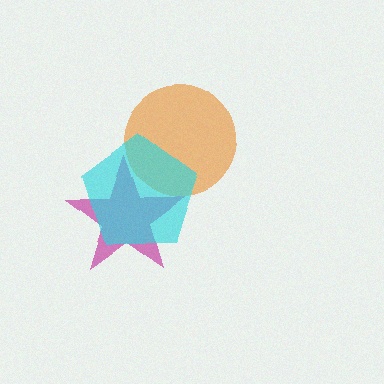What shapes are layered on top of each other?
The layered shapes are: an orange circle, a magenta star, a cyan pentagon.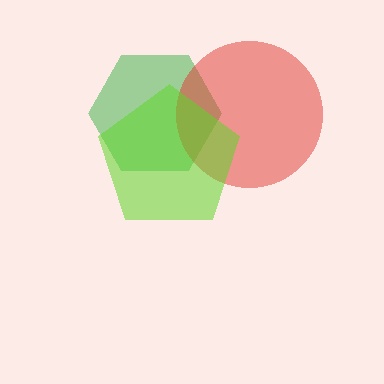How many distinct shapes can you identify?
There are 3 distinct shapes: a green hexagon, a red circle, a lime pentagon.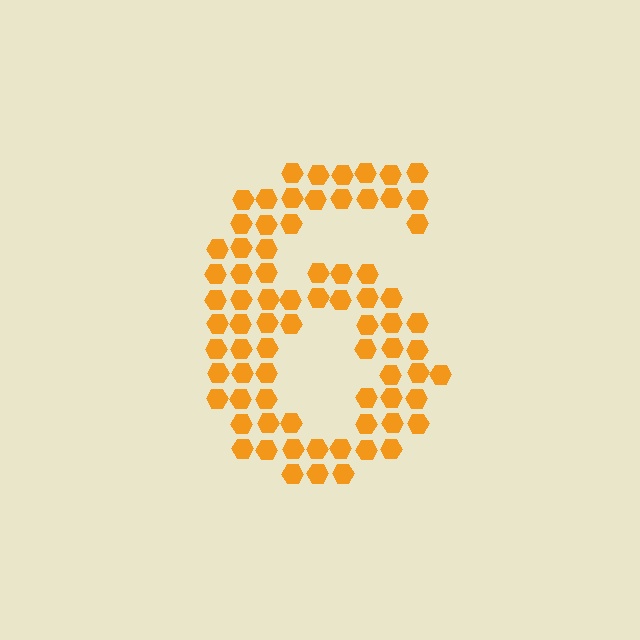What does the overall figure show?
The overall figure shows the digit 6.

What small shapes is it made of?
It is made of small hexagons.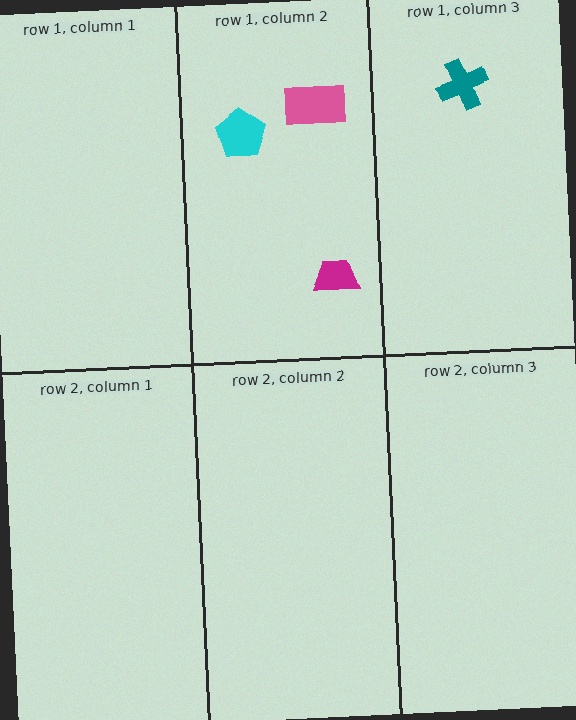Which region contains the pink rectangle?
The row 1, column 2 region.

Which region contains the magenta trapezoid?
The row 1, column 2 region.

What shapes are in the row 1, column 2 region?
The cyan pentagon, the magenta trapezoid, the pink rectangle.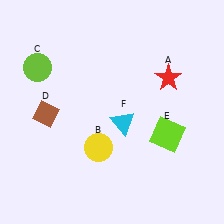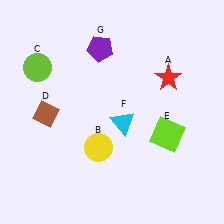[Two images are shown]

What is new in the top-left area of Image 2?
A purple pentagon (G) was added in the top-left area of Image 2.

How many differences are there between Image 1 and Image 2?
There is 1 difference between the two images.